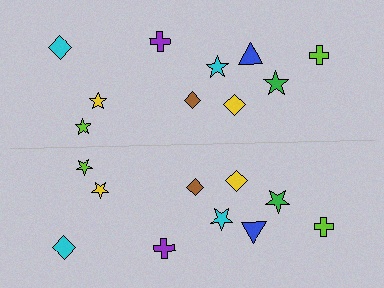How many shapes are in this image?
There are 20 shapes in this image.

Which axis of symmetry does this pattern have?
The pattern has a horizontal axis of symmetry running through the center of the image.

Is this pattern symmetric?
Yes, this pattern has bilateral (reflection) symmetry.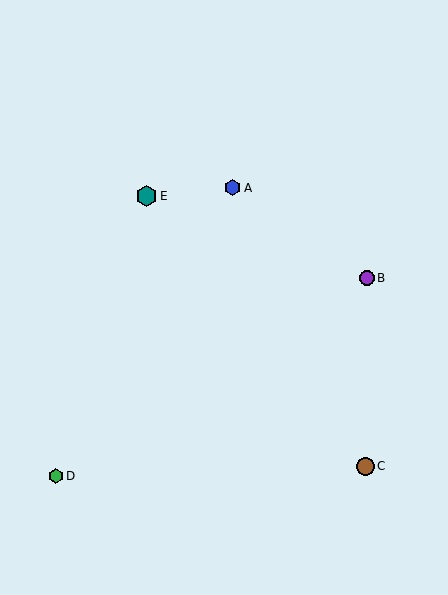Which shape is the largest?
The teal hexagon (labeled E) is the largest.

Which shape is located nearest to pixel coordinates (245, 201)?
The blue hexagon (labeled A) at (233, 188) is nearest to that location.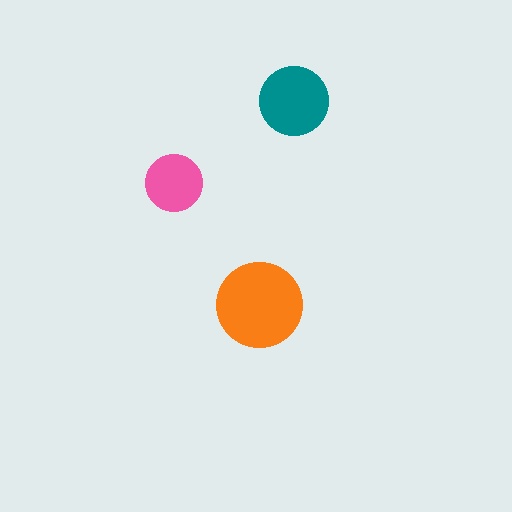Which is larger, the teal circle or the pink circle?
The teal one.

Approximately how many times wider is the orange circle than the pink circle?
About 1.5 times wider.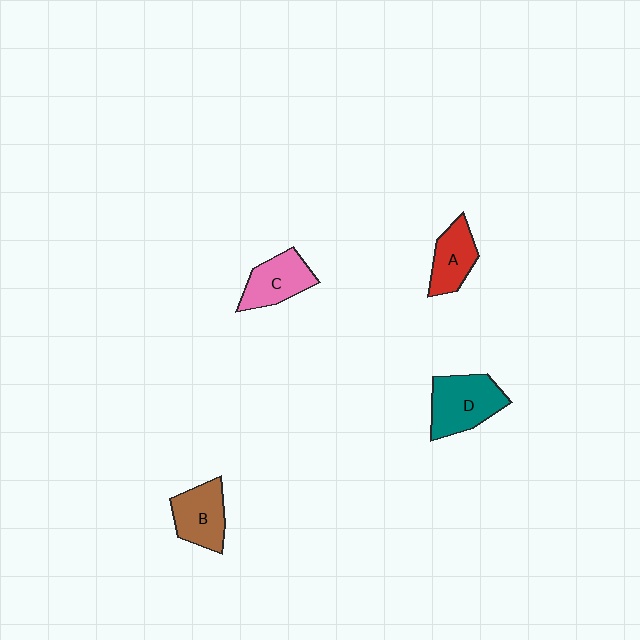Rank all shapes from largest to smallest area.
From largest to smallest: D (teal), C (pink), B (brown), A (red).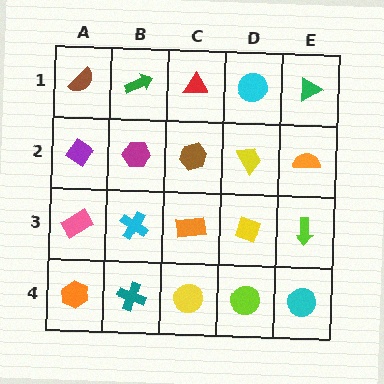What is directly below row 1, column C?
A brown hexagon.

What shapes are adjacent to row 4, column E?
A lime arrow (row 3, column E), a lime circle (row 4, column D).